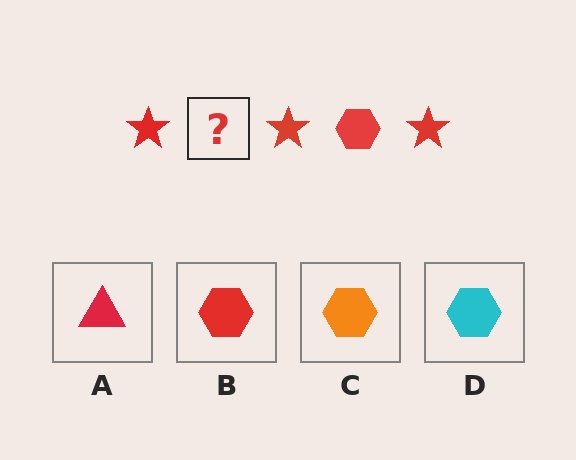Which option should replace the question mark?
Option B.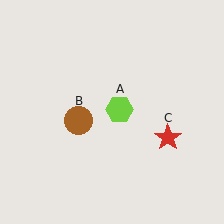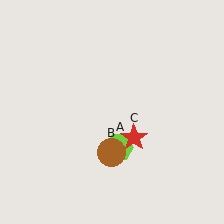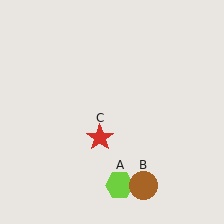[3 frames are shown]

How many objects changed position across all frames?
3 objects changed position: lime hexagon (object A), brown circle (object B), red star (object C).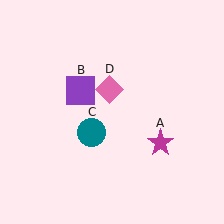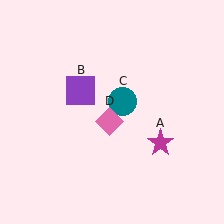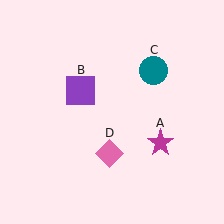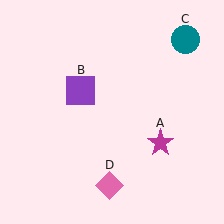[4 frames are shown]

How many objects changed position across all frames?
2 objects changed position: teal circle (object C), pink diamond (object D).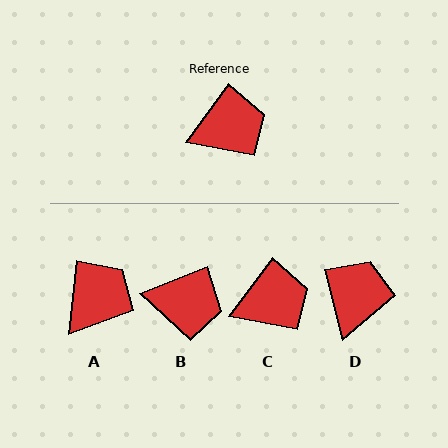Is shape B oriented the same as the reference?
No, it is off by about 32 degrees.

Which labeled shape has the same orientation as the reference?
C.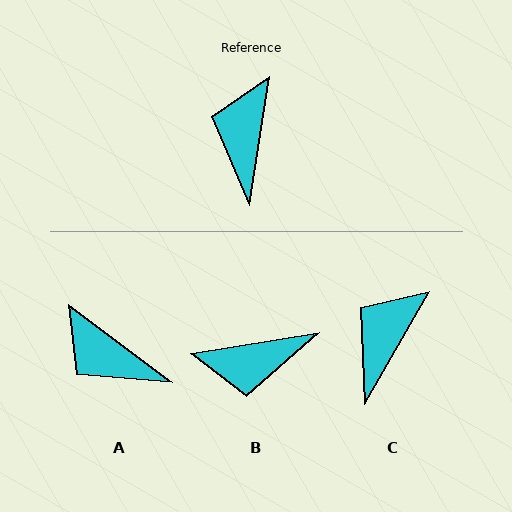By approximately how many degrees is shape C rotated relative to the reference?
Approximately 21 degrees clockwise.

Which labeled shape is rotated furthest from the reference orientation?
B, about 108 degrees away.